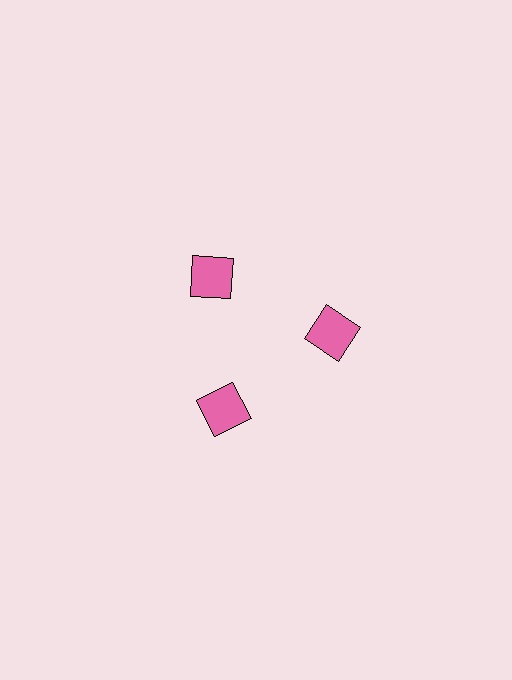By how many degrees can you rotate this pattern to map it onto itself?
The pattern maps onto itself every 120 degrees of rotation.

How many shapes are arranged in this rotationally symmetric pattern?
There are 3 shapes, arranged in 3 groups of 1.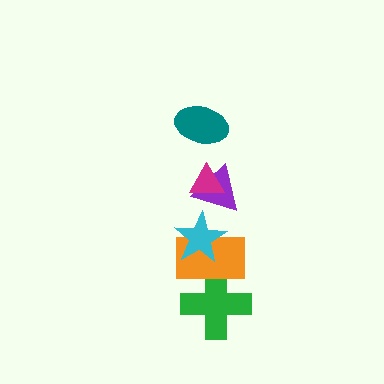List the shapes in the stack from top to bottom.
From top to bottom: the teal ellipse, the magenta triangle, the purple triangle, the cyan star, the orange rectangle, the green cross.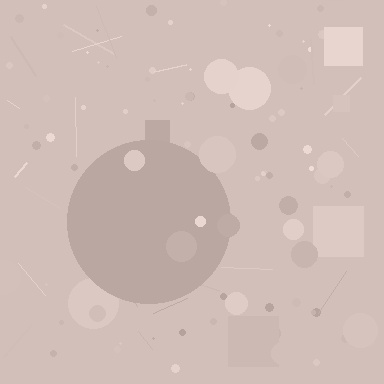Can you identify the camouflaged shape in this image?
The camouflaged shape is a circle.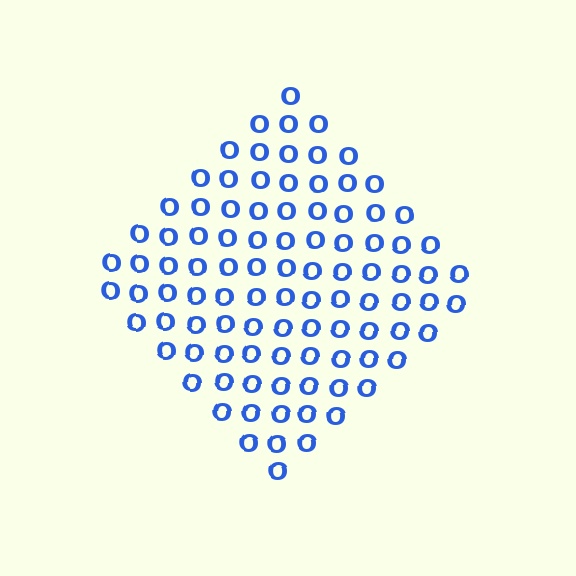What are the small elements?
The small elements are letter O's.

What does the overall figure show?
The overall figure shows a diamond.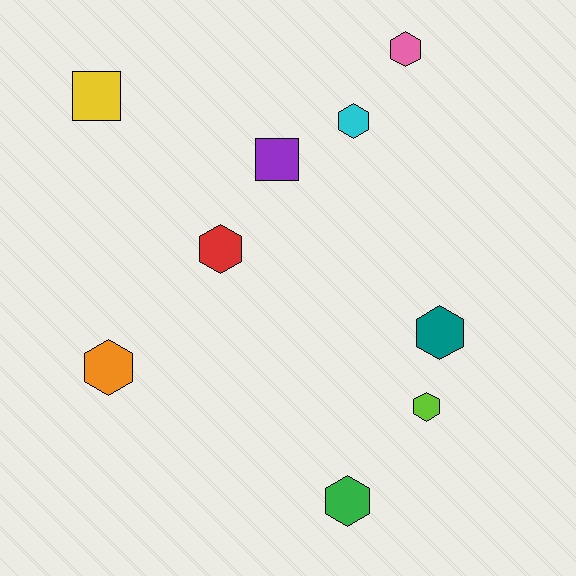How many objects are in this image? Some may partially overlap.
There are 9 objects.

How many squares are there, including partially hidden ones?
There are 2 squares.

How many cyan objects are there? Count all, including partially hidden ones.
There is 1 cyan object.